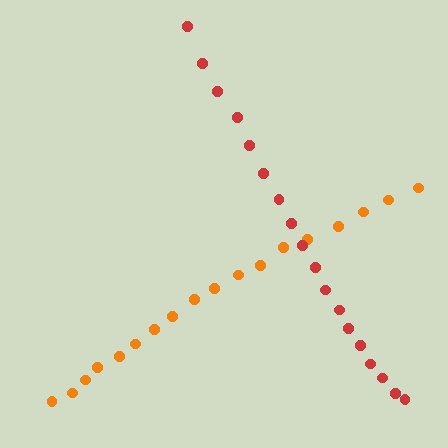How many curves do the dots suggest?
There are 2 distinct paths.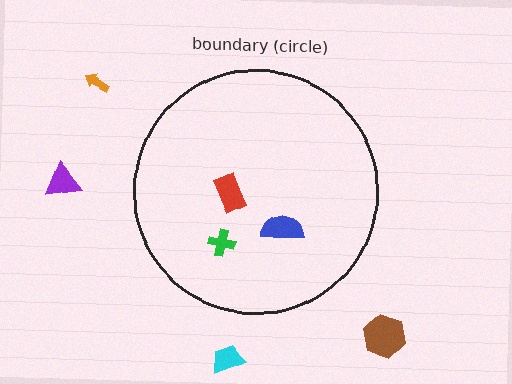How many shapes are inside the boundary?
3 inside, 4 outside.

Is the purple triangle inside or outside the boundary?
Outside.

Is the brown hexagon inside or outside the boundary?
Outside.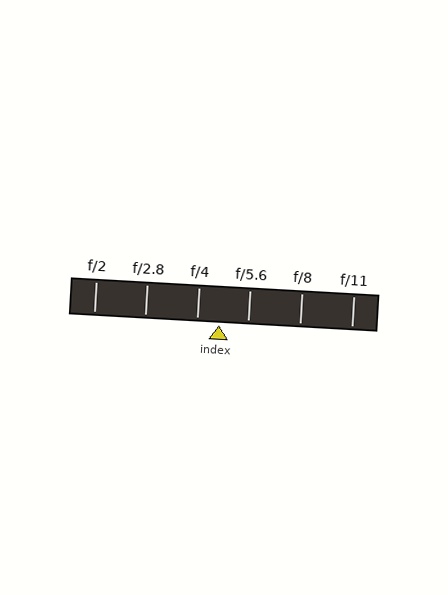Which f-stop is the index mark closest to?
The index mark is closest to f/4.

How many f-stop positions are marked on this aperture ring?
There are 6 f-stop positions marked.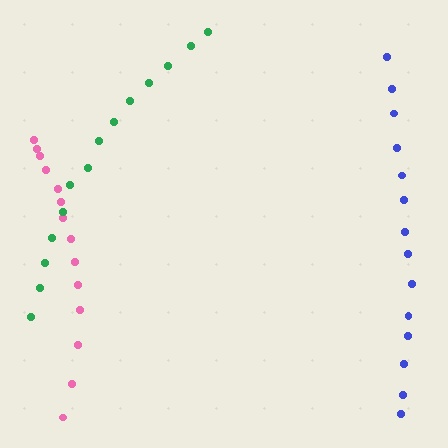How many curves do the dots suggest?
There are 3 distinct paths.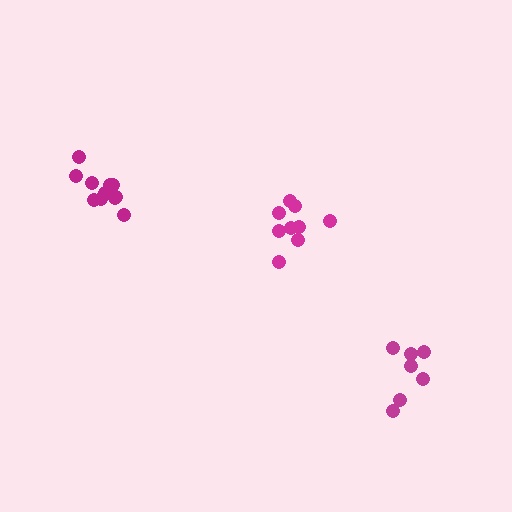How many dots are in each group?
Group 1: 9 dots, Group 2: 11 dots, Group 3: 7 dots (27 total).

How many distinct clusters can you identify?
There are 3 distinct clusters.